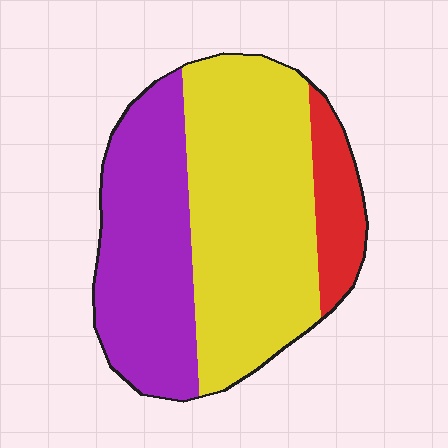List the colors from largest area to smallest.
From largest to smallest: yellow, purple, red.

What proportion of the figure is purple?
Purple takes up about three eighths (3/8) of the figure.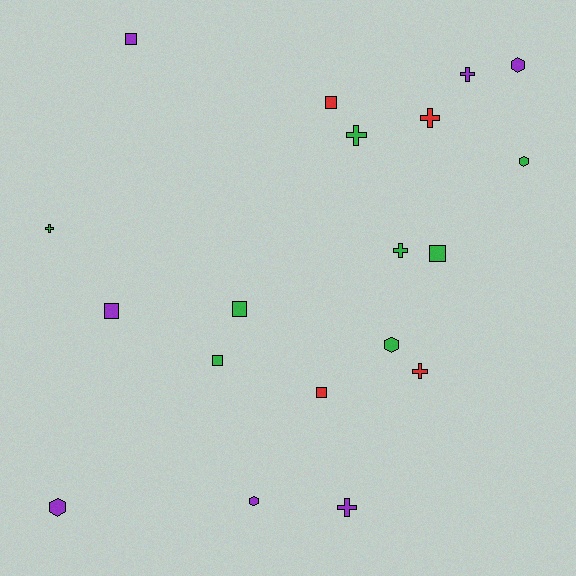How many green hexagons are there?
There are 2 green hexagons.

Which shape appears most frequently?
Square, with 7 objects.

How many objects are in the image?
There are 19 objects.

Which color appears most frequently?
Green, with 8 objects.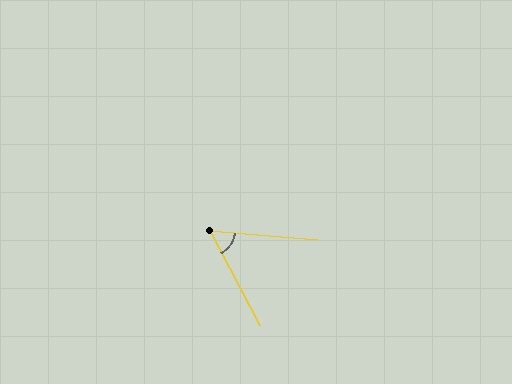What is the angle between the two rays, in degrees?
Approximately 58 degrees.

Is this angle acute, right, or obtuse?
It is acute.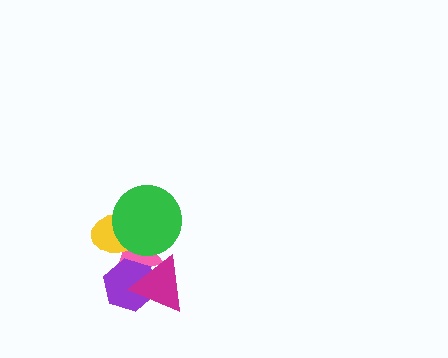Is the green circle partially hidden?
No, no other shape covers it.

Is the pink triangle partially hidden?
Yes, it is partially covered by another shape.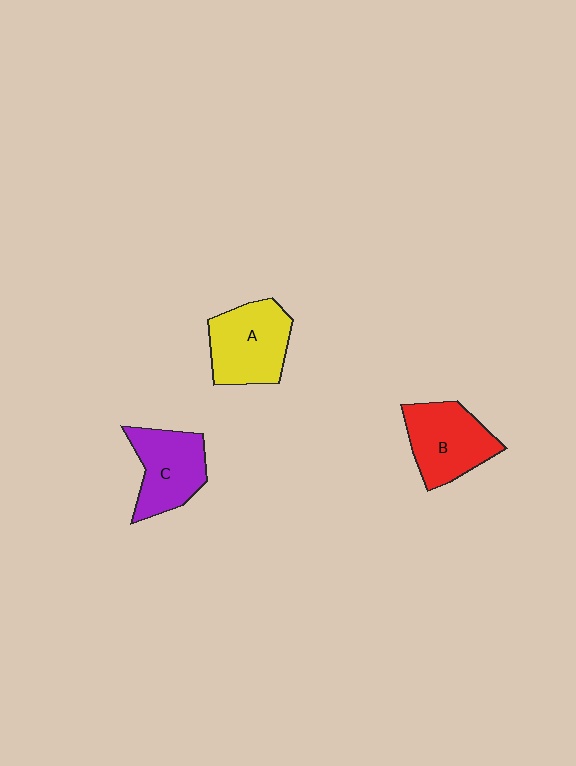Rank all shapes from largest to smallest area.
From largest to smallest: A (yellow), B (red), C (purple).